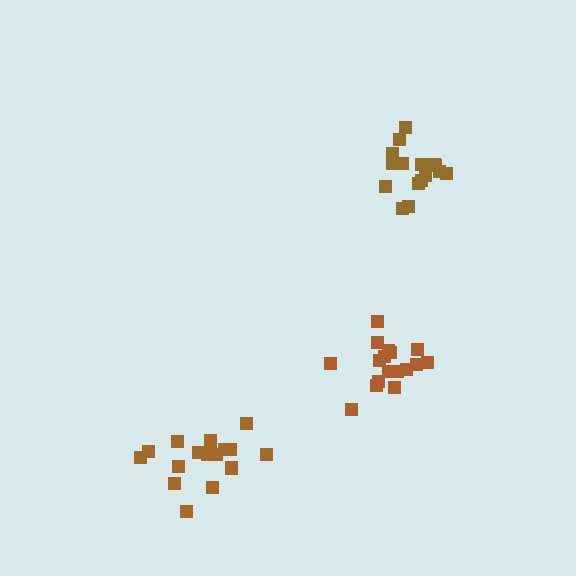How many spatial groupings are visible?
There are 3 spatial groupings.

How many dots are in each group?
Group 1: 17 dots, Group 2: 16 dots, Group 3: 17 dots (50 total).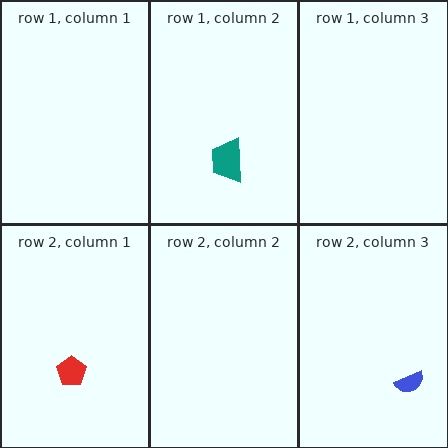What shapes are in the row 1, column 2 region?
The teal trapezoid.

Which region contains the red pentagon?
The row 2, column 1 region.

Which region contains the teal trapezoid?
The row 1, column 2 region.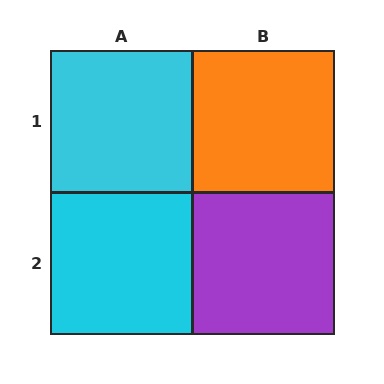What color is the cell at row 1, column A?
Cyan.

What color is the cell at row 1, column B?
Orange.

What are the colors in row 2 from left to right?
Cyan, purple.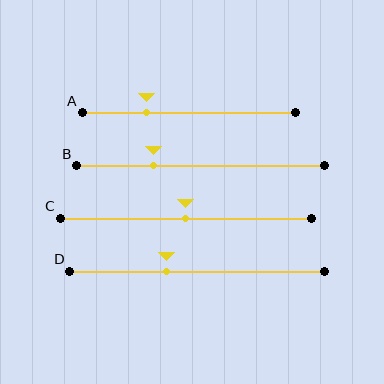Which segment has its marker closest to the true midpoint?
Segment C has its marker closest to the true midpoint.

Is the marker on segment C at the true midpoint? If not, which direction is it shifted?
Yes, the marker on segment C is at the true midpoint.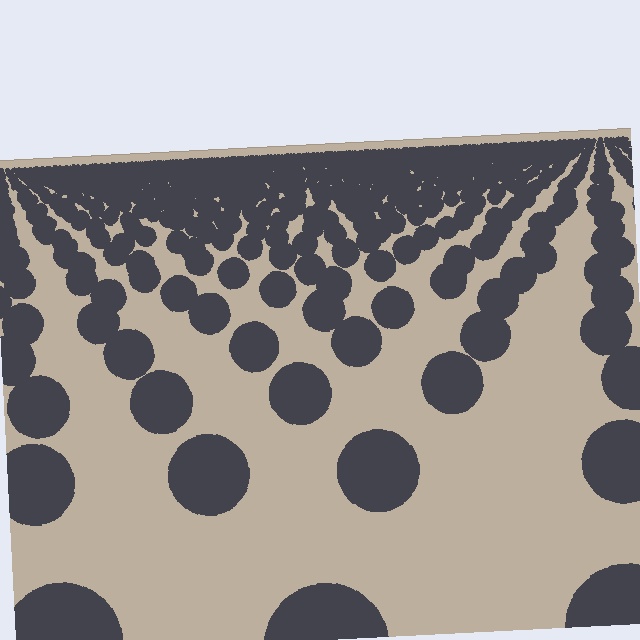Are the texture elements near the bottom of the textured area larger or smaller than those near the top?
Larger. Near the bottom, elements are closer to the viewer and appear at a bigger on-screen size.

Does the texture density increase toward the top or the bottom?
Density increases toward the top.